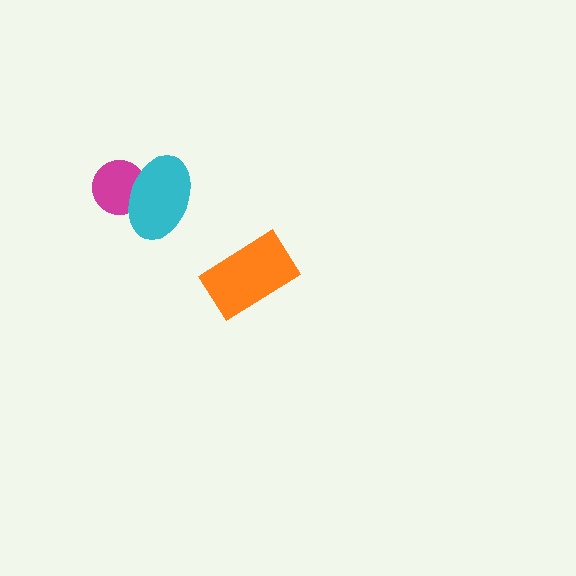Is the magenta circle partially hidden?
Yes, it is partially covered by another shape.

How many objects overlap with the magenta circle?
1 object overlaps with the magenta circle.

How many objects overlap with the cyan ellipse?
1 object overlaps with the cyan ellipse.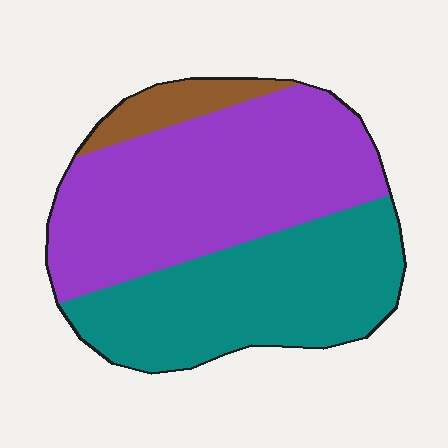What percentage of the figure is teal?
Teal takes up about two fifths (2/5) of the figure.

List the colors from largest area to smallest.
From largest to smallest: purple, teal, brown.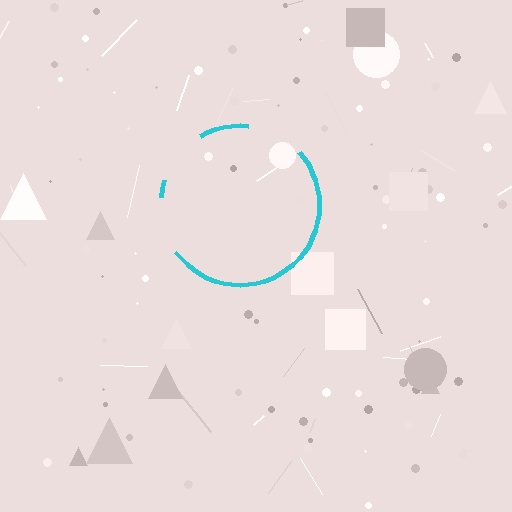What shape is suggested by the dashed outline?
The dashed outline suggests a circle.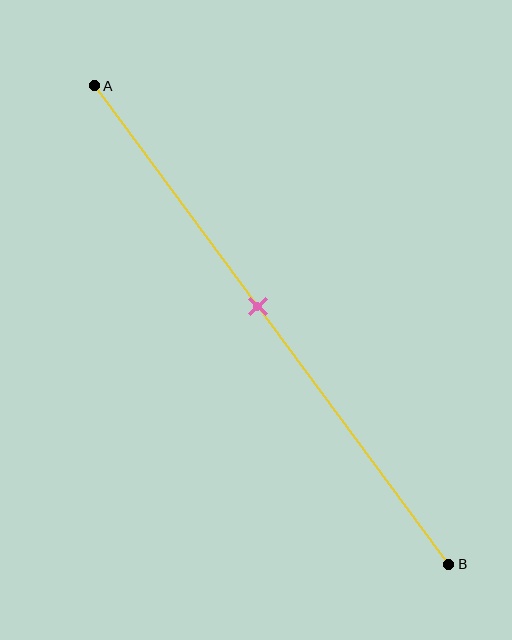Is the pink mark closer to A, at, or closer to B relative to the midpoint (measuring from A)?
The pink mark is closer to point A than the midpoint of segment AB.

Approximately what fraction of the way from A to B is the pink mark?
The pink mark is approximately 45% of the way from A to B.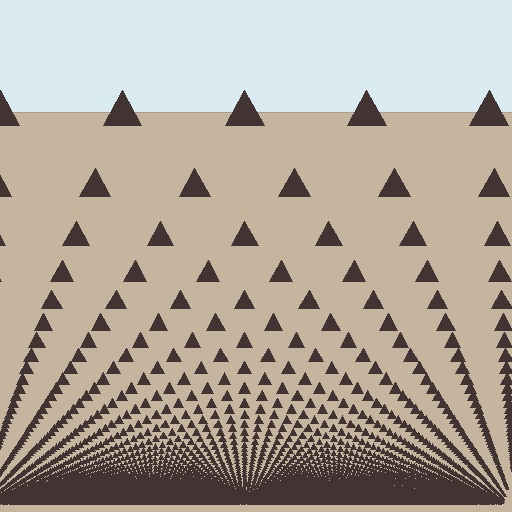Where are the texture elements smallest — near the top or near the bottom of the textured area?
Near the bottom.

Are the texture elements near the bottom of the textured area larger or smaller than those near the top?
Smaller. The gradient is inverted — elements near the bottom are smaller and denser.